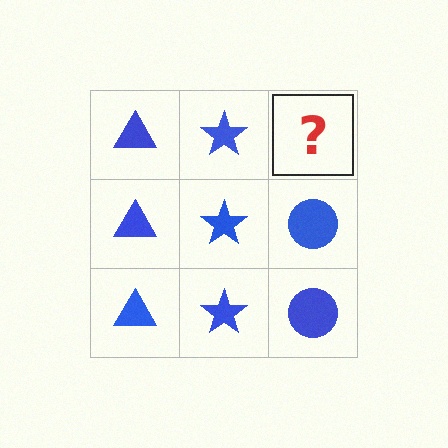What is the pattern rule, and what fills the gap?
The rule is that each column has a consistent shape. The gap should be filled with a blue circle.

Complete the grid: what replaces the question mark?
The question mark should be replaced with a blue circle.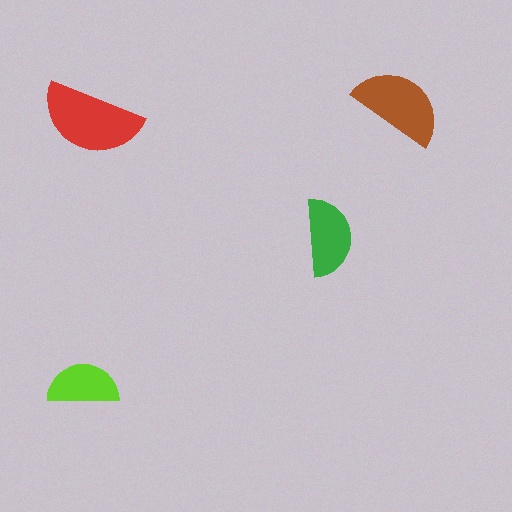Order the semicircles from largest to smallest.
the red one, the brown one, the green one, the lime one.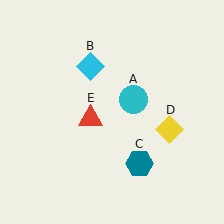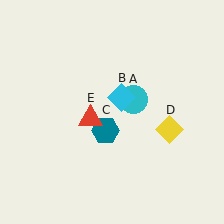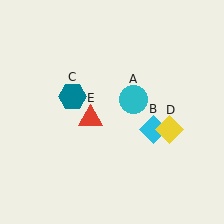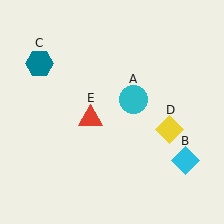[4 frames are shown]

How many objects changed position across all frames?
2 objects changed position: cyan diamond (object B), teal hexagon (object C).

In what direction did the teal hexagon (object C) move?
The teal hexagon (object C) moved up and to the left.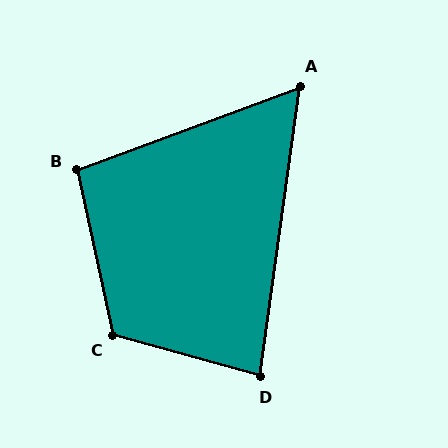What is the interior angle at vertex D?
Approximately 82 degrees (acute).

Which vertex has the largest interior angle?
C, at approximately 118 degrees.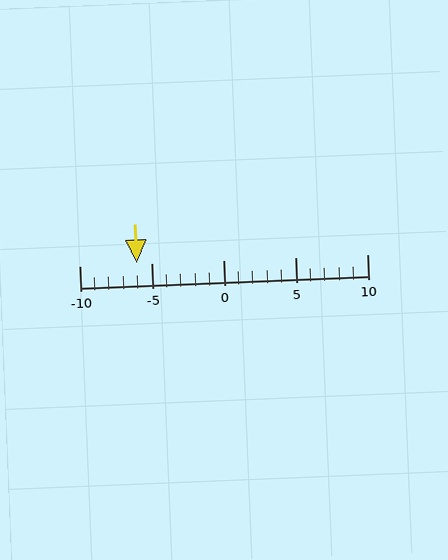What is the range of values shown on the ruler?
The ruler shows values from -10 to 10.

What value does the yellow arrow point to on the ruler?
The yellow arrow points to approximately -6.